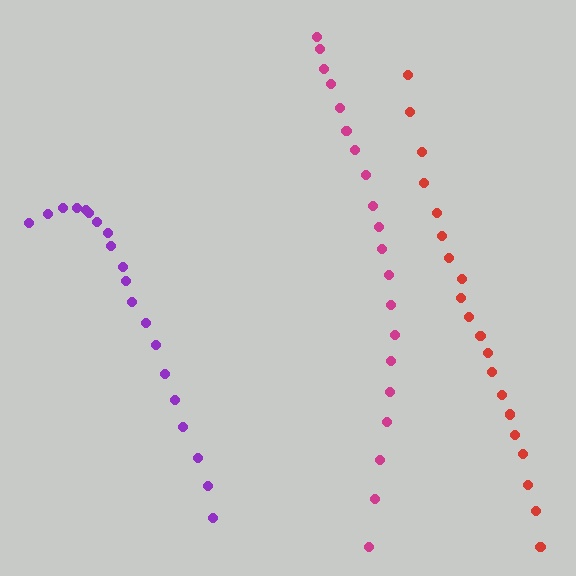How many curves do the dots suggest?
There are 3 distinct paths.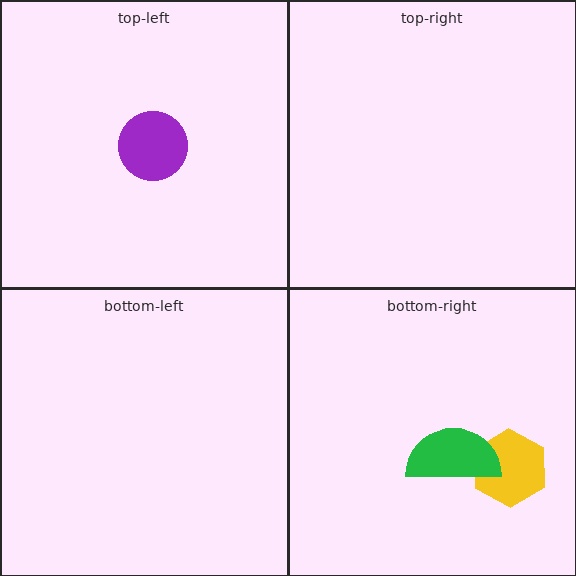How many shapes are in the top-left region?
1.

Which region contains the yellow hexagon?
The bottom-right region.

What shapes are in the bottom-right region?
The yellow hexagon, the green semicircle.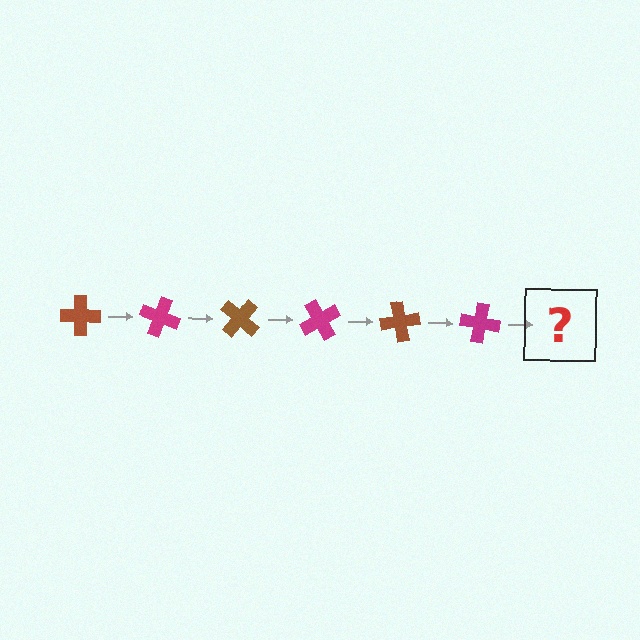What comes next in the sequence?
The next element should be a brown cross, rotated 120 degrees from the start.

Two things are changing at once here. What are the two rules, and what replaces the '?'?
The two rules are that it rotates 20 degrees each step and the color cycles through brown and magenta. The '?' should be a brown cross, rotated 120 degrees from the start.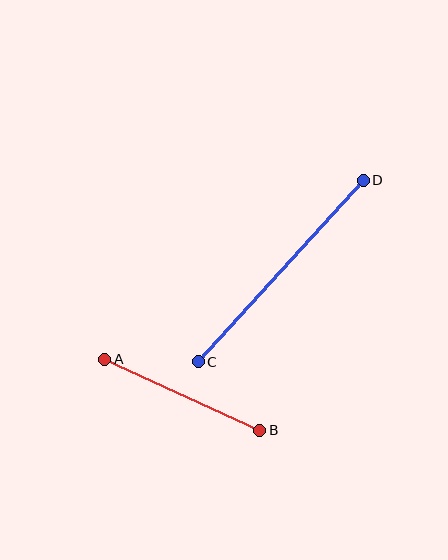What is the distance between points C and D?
The distance is approximately 245 pixels.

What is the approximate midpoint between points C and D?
The midpoint is at approximately (281, 271) pixels.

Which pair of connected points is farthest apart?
Points C and D are farthest apart.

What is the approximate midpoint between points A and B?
The midpoint is at approximately (182, 395) pixels.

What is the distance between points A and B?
The distance is approximately 171 pixels.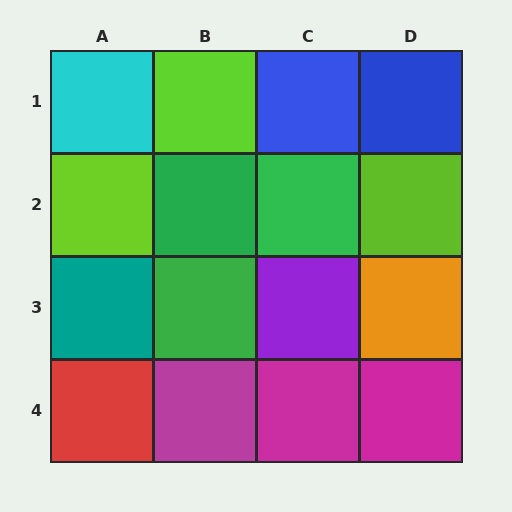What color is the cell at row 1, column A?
Cyan.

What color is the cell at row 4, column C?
Magenta.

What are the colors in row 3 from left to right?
Teal, green, purple, orange.